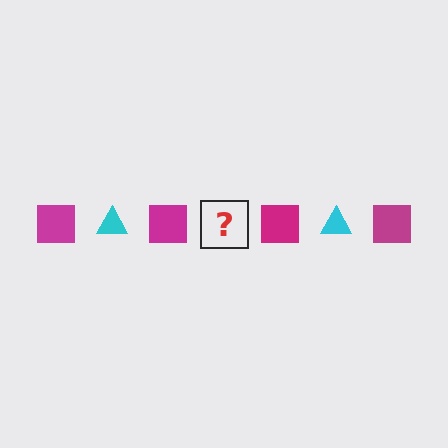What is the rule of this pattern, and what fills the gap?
The rule is that the pattern alternates between magenta square and cyan triangle. The gap should be filled with a cyan triangle.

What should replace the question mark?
The question mark should be replaced with a cyan triangle.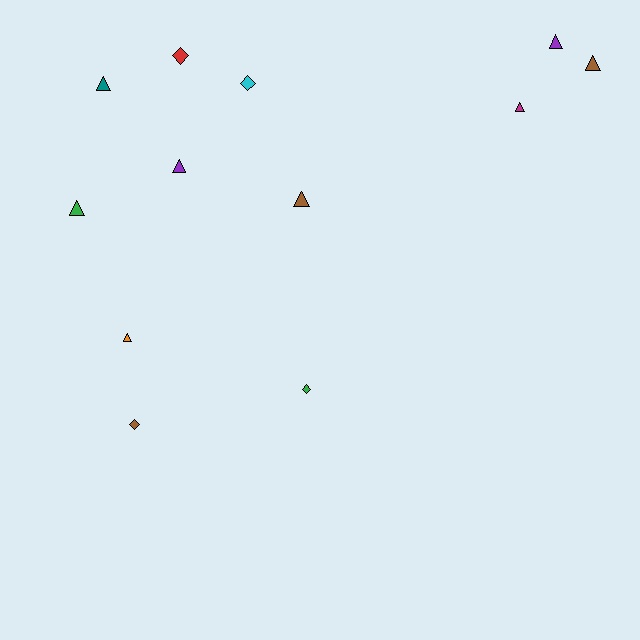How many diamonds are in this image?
There are 4 diamonds.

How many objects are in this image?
There are 12 objects.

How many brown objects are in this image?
There are 3 brown objects.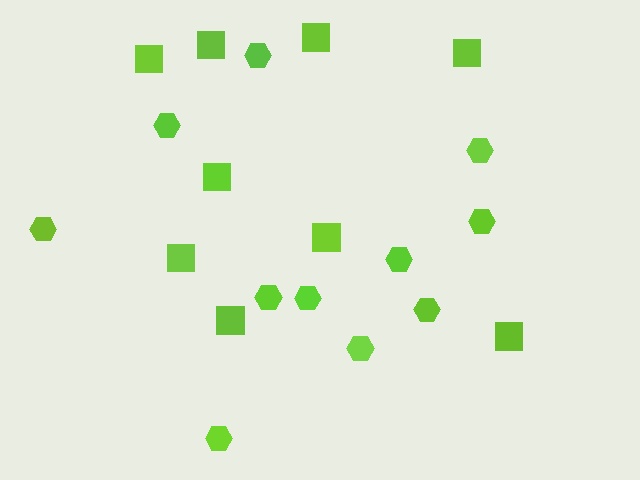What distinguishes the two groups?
There are 2 groups: one group of squares (9) and one group of hexagons (11).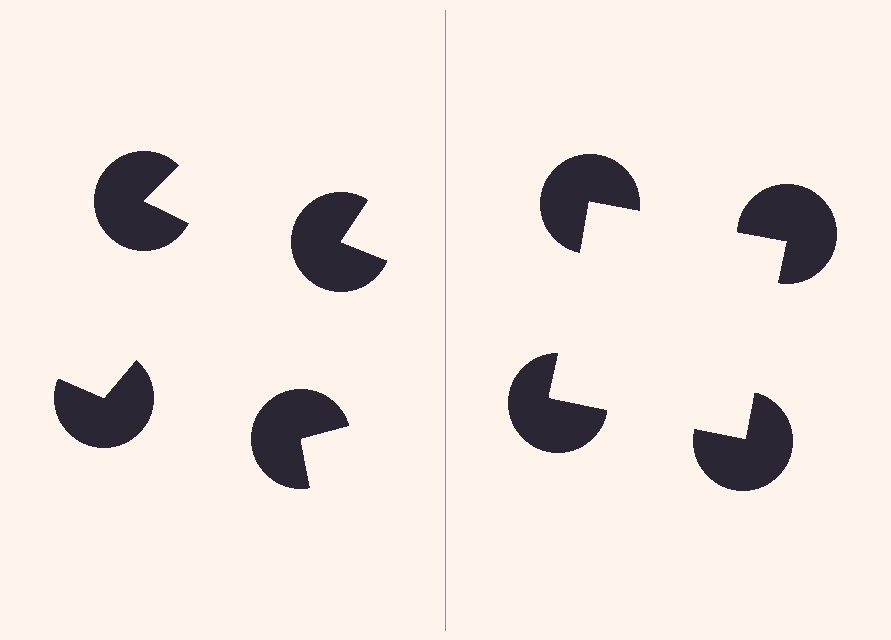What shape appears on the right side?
An illusory square.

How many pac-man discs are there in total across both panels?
8 — 4 on each side.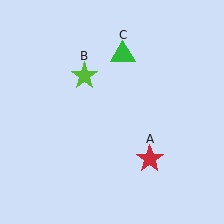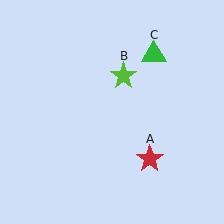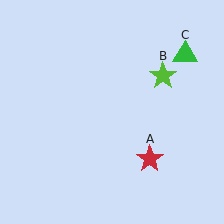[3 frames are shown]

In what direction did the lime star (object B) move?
The lime star (object B) moved right.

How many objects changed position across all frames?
2 objects changed position: lime star (object B), green triangle (object C).